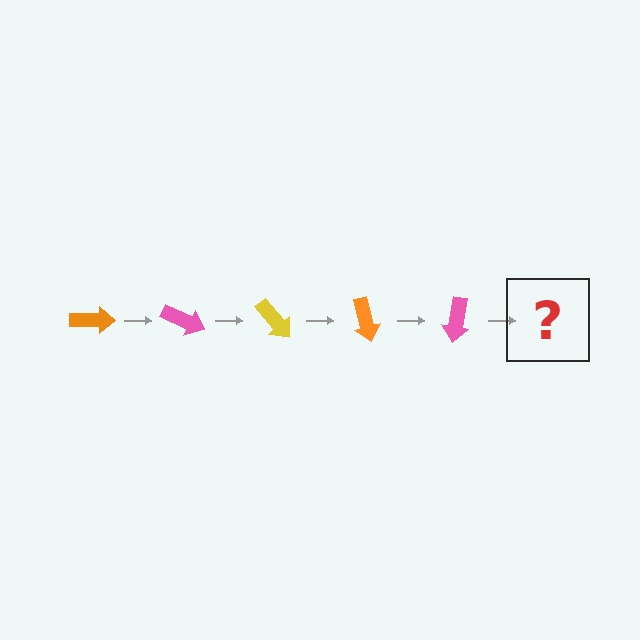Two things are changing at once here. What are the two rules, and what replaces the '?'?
The two rules are that it rotates 25 degrees each step and the color cycles through orange, pink, and yellow. The '?' should be a yellow arrow, rotated 125 degrees from the start.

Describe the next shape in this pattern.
It should be a yellow arrow, rotated 125 degrees from the start.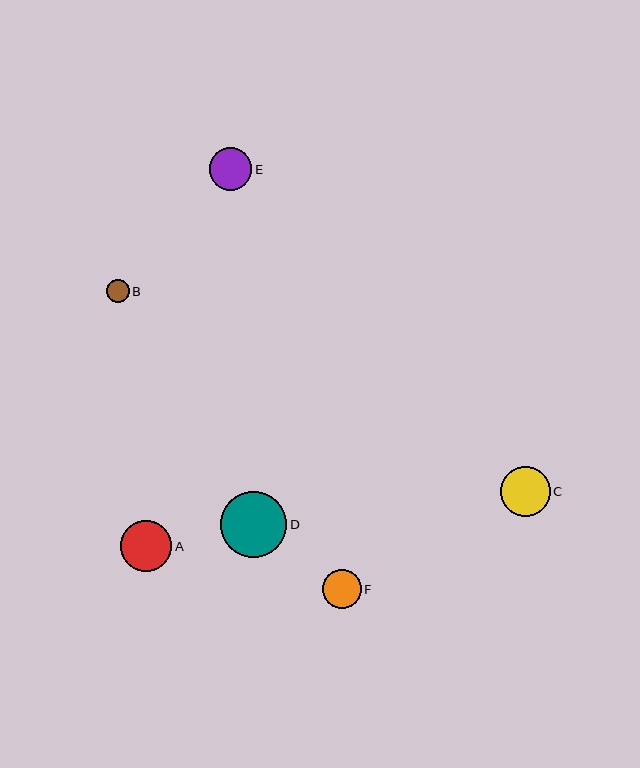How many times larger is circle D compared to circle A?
Circle D is approximately 1.3 times the size of circle A.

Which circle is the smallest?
Circle B is the smallest with a size of approximately 23 pixels.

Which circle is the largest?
Circle D is the largest with a size of approximately 66 pixels.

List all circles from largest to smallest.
From largest to smallest: D, A, C, E, F, B.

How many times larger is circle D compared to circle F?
Circle D is approximately 1.7 times the size of circle F.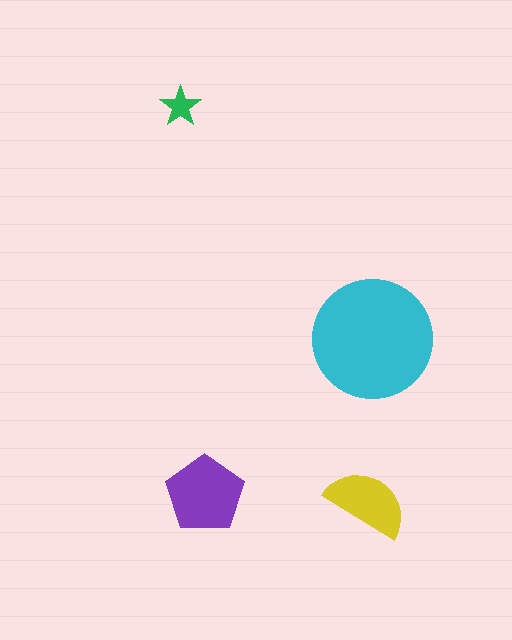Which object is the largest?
The cyan circle.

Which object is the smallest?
The green star.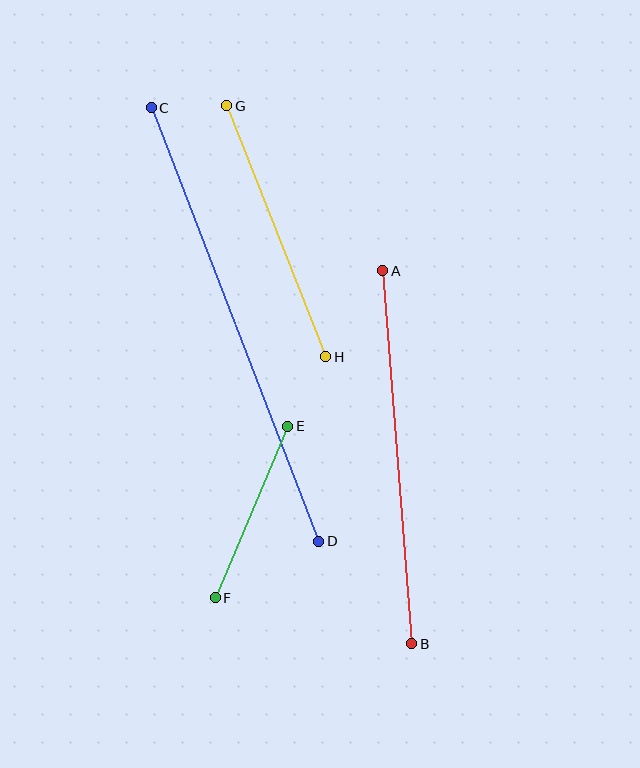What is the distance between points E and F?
The distance is approximately 186 pixels.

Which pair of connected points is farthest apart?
Points C and D are farthest apart.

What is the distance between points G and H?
The distance is approximately 269 pixels.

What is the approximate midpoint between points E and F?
The midpoint is at approximately (251, 512) pixels.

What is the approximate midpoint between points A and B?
The midpoint is at approximately (397, 457) pixels.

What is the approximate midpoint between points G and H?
The midpoint is at approximately (276, 231) pixels.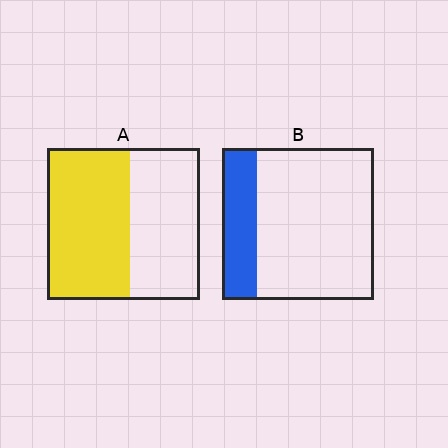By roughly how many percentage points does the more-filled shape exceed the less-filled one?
By roughly 30 percentage points (A over B).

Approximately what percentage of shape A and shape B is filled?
A is approximately 55% and B is approximately 25%.